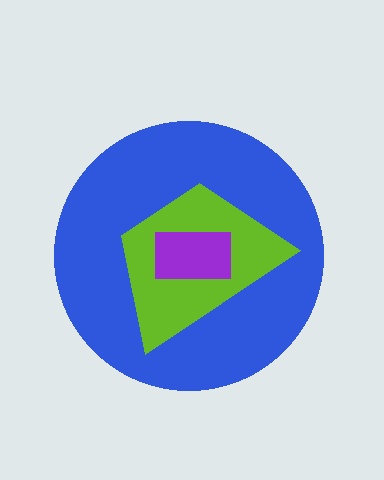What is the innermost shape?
The purple rectangle.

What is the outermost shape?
The blue circle.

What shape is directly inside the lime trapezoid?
The purple rectangle.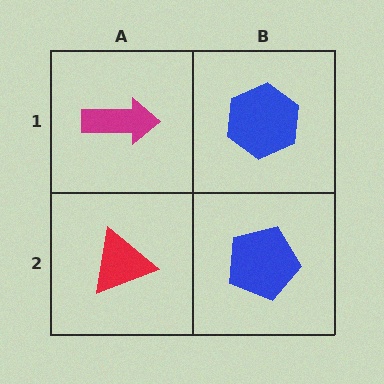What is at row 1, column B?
A blue hexagon.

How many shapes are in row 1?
2 shapes.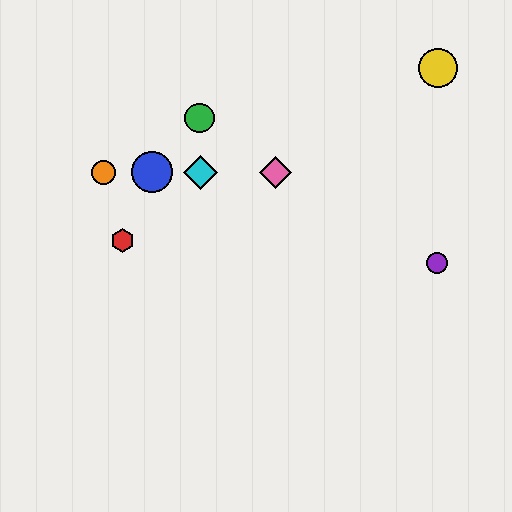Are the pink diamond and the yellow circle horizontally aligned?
No, the pink diamond is at y≈172 and the yellow circle is at y≈68.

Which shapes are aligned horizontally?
The blue circle, the orange circle, the cyan diamond, the pink diamond are aligned horizontally.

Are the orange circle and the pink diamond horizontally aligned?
Yes, both are at y≈172.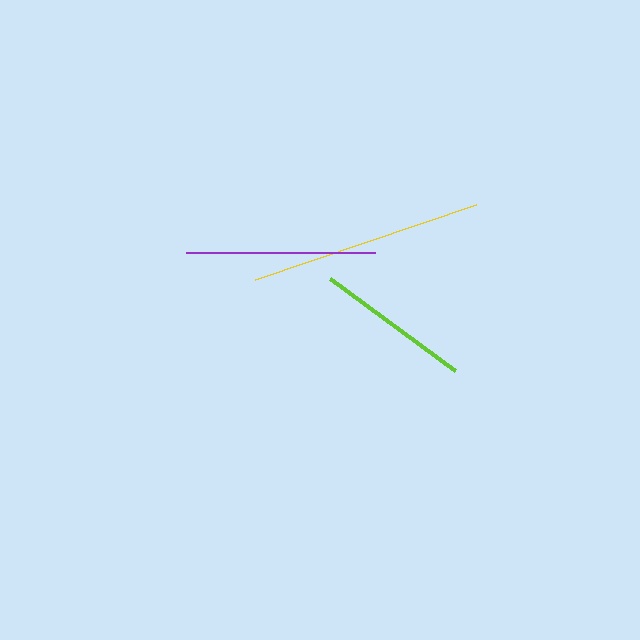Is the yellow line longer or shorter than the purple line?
The yellow line is longer than the purple line.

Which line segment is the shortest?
The lime line is the shortest at approximately 156 pixels.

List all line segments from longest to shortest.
From longest to shortest: yellow, purple, lime.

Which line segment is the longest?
The yellow line is the longest at approximately 233 pixels.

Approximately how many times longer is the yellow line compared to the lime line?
The yellow line is approximately 1.5 times the length of the lime line.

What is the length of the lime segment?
The lime segment is approximately 156 pixels long.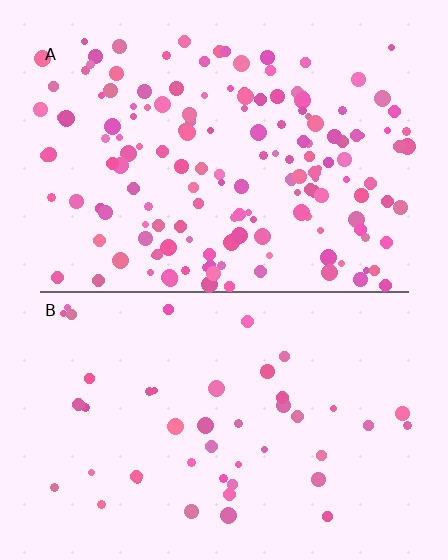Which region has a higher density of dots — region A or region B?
A (the top).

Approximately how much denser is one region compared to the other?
Approximately 3.4× — region A over region B.